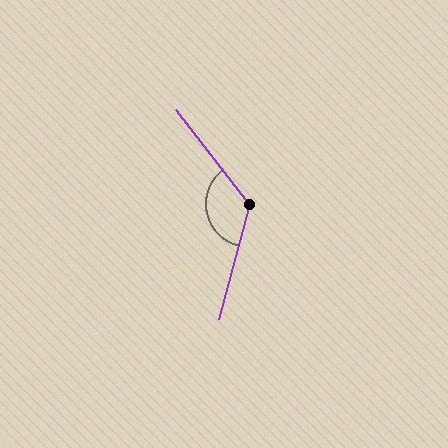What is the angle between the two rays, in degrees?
Approximately 127 degrees.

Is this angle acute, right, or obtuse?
It is obtuse.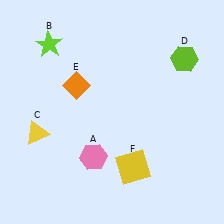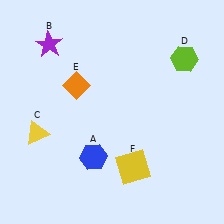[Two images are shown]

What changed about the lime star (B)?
In Image 1, B is lime. In Image 2, it changed to purple.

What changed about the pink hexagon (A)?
In Image 1, A is pink. In Image 2, it changed to blue.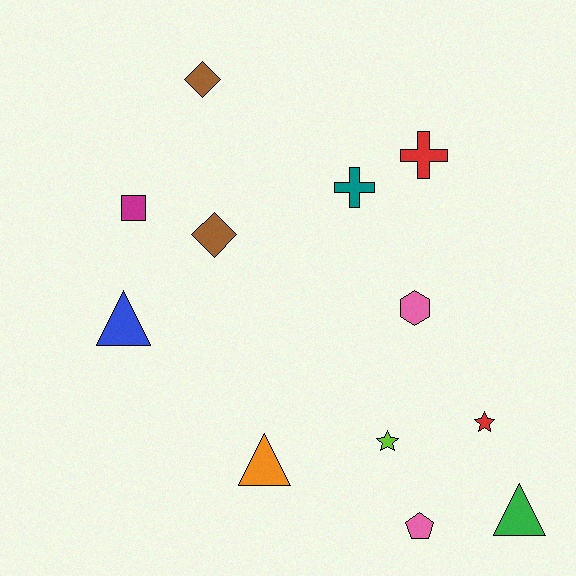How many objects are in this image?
There are 12 objects.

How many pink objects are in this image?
There are 2 pink objects.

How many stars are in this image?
There are 2 stars.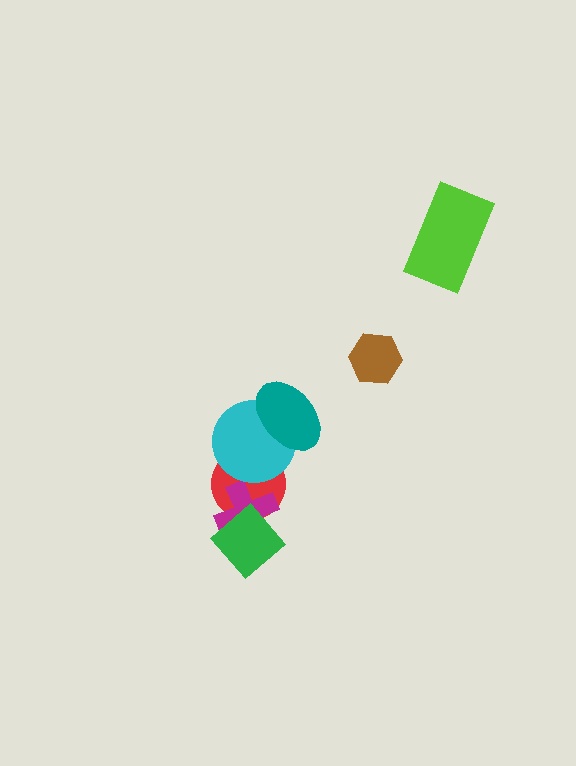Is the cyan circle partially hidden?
Yes, it is partially covered by another shape.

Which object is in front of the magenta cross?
The green diamond is in front of the magenta cross.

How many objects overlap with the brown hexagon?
0 objects overlap with the brown hexagon.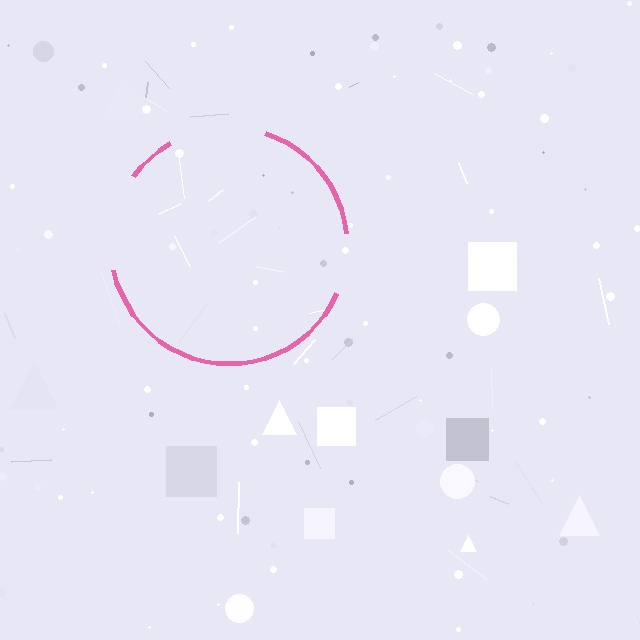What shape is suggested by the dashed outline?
The dashed outline suggests a circle.